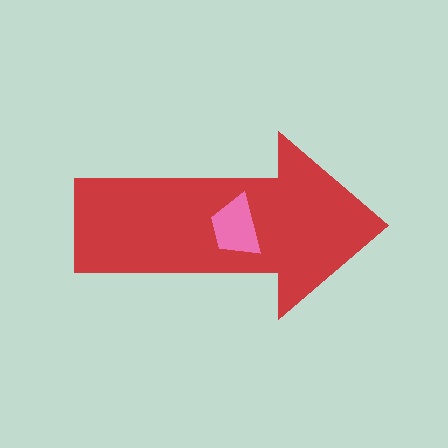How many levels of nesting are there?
2.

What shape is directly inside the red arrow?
The pink trapezoid.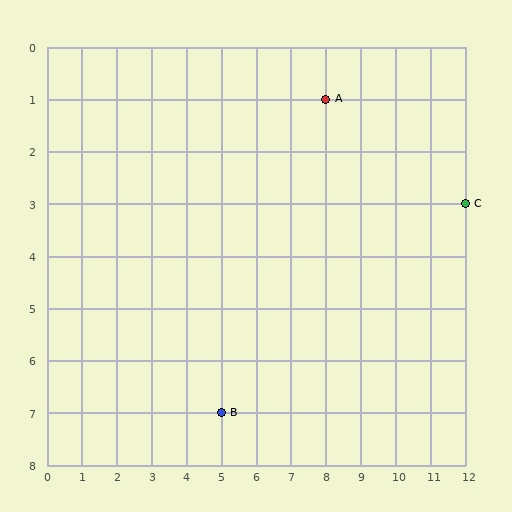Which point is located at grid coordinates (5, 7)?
Point B is at (5, 7).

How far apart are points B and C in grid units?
Points B and C are 7 columns and 4 rows apart (about 8.1 grid units diagonally).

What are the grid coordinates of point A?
Point A is at grid coordinates (8, 1).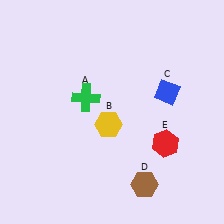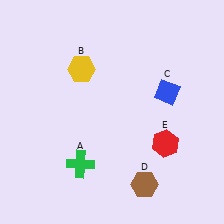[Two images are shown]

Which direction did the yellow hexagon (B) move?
The yellow hexagon (B) moved up.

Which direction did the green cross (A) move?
The green cross (A) moved down.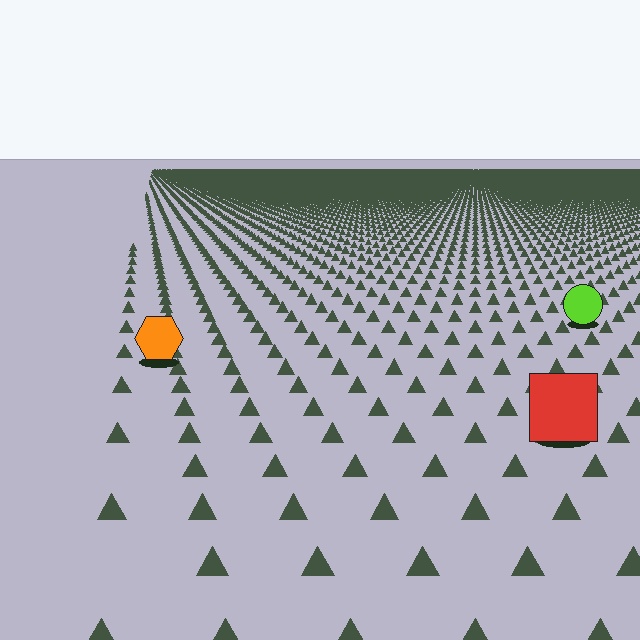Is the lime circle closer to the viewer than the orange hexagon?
No. The orange hexagon is closer — you can tell from the texture gradient: the ground texture is coarser near it.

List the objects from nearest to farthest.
From nearest to farthest: the red square, the orange hexagon, the lime circle.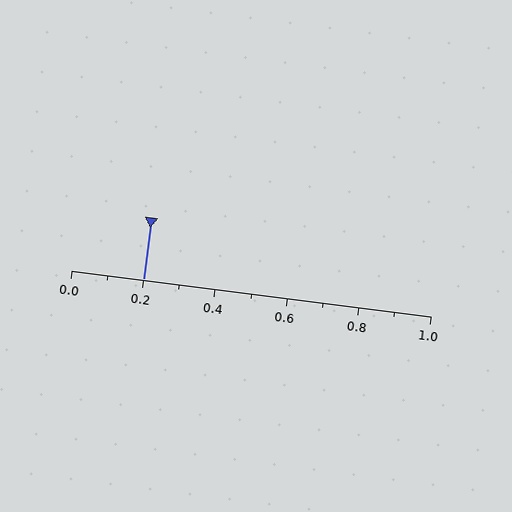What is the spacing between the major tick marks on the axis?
The major ticks are spaced 0.2 apart.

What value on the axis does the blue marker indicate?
The marker indicates approximately 0.2.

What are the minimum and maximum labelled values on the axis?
The axis runs from 0.0 to 1.0.